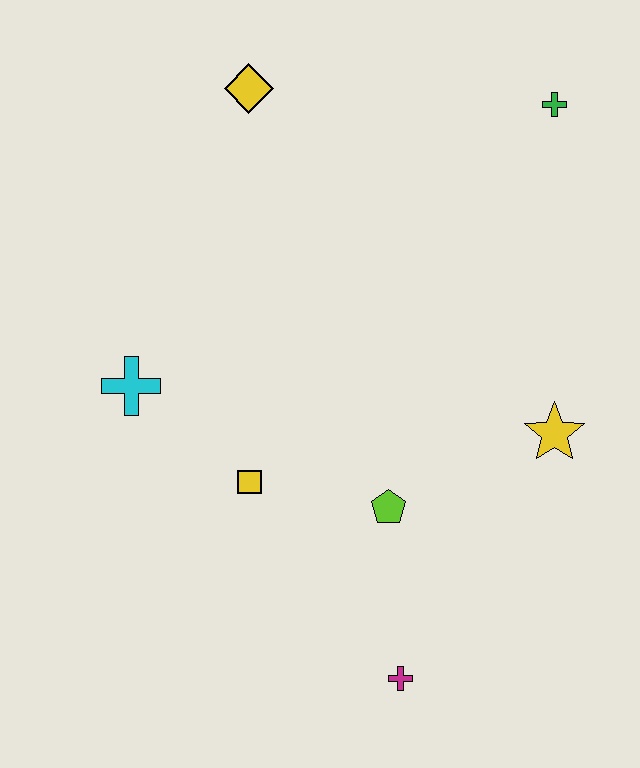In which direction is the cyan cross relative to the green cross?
The cyan cross is to the left of the green cross.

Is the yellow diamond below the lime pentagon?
No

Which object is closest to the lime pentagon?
The yellow square is closest to the lime pentagon.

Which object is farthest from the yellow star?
The yellow diamond is farthest from the yellow star.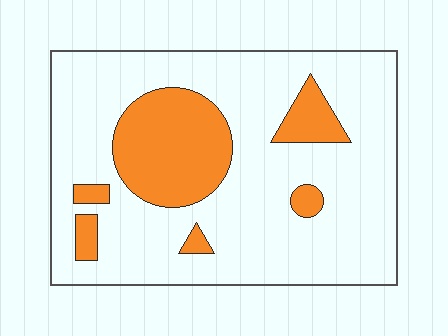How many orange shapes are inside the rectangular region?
6.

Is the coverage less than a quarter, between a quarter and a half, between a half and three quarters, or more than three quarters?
Less than a quarter.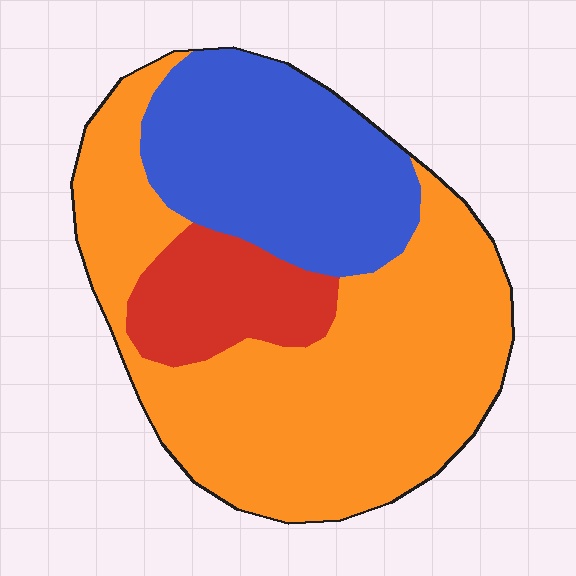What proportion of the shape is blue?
Blue takes up between a quarter and a half of the shape.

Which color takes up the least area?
Red, at roughly 15%.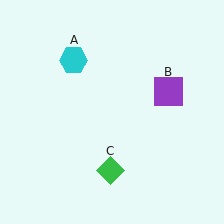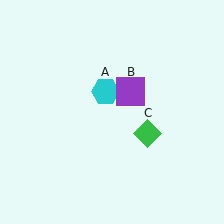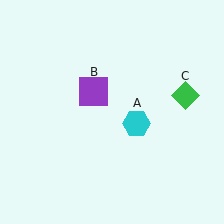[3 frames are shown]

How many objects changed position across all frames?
3 objects changed position: cyan hexagon (object A), purple square (object B), green diamond (object C).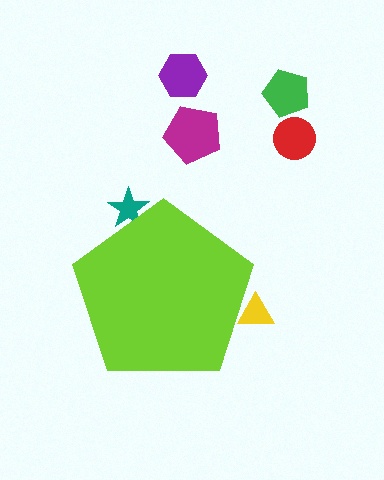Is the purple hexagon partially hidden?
No, the purple hexagon is fully visible.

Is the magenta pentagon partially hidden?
No, the magenta pentagon is fully visible.